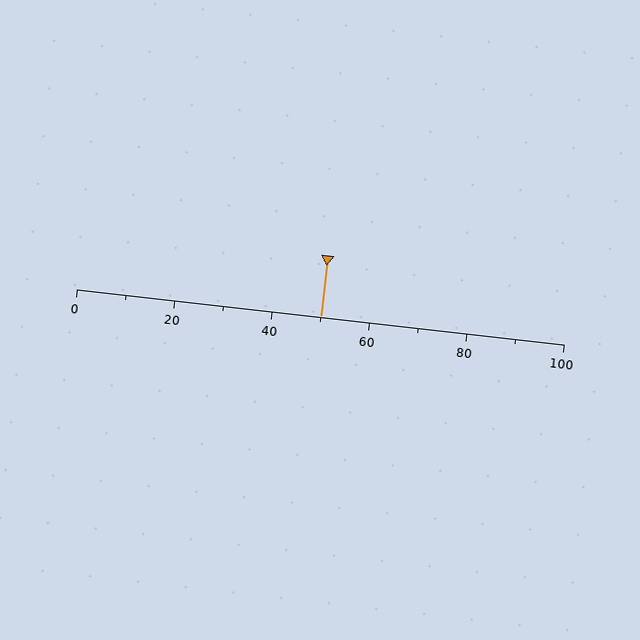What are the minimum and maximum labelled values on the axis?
The axis runs from 0 to 100.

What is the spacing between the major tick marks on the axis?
The major ticks are spaced 20 apart.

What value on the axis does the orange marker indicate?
The marker indicates approximately 50.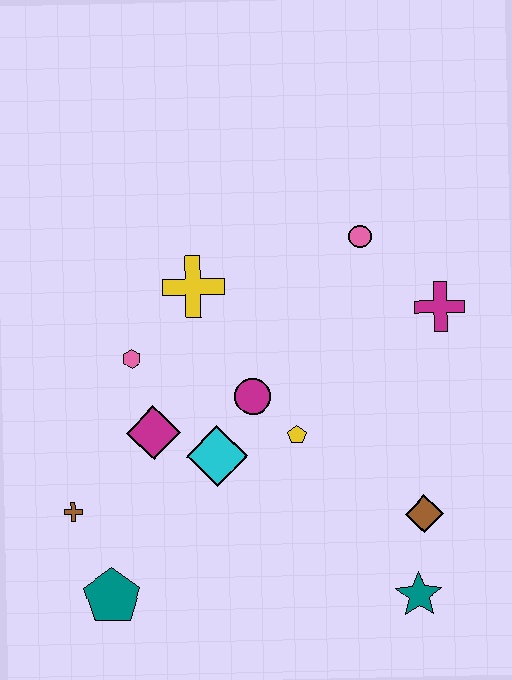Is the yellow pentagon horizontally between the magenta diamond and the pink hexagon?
No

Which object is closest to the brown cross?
The teal pentagon is closest to the brown cross.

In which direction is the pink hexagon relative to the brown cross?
The pink hexagon is above the brown cross.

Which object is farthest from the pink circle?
The teal pentagon is farthest from the pink circle.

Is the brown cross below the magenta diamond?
Yes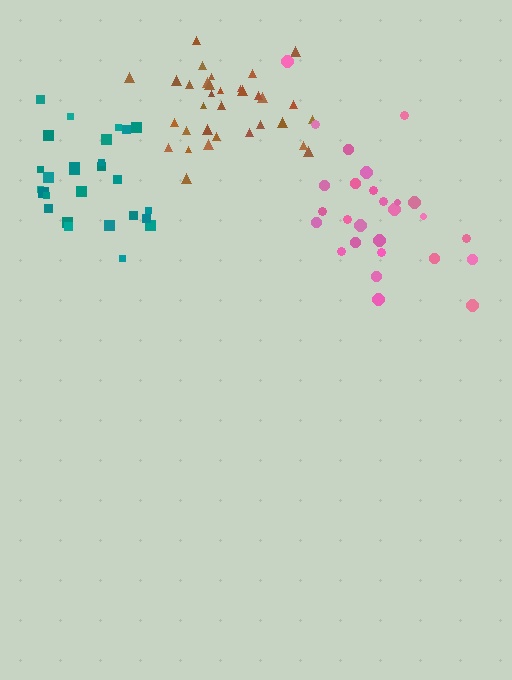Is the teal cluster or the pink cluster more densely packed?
Teal.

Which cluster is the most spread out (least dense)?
Pink.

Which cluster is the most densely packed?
Brown.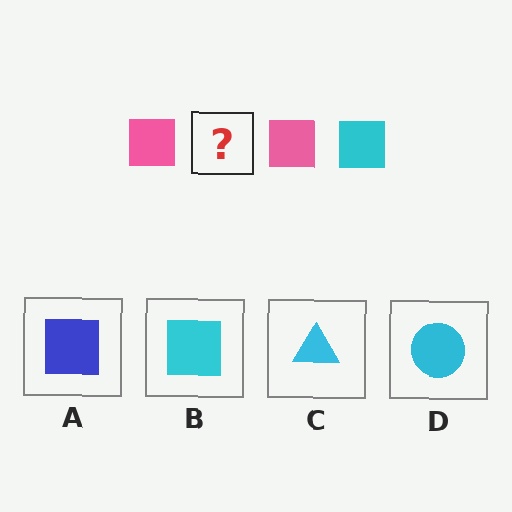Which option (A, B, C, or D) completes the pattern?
B.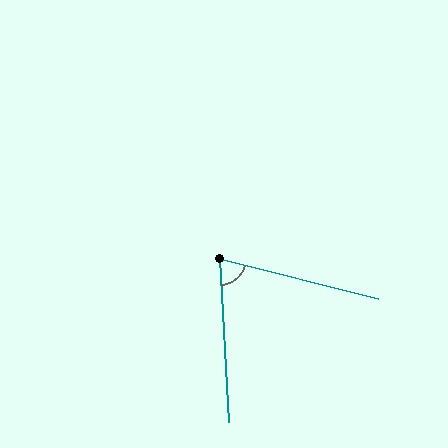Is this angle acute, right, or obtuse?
It is acute.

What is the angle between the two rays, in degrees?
Approximately 73 degrees.